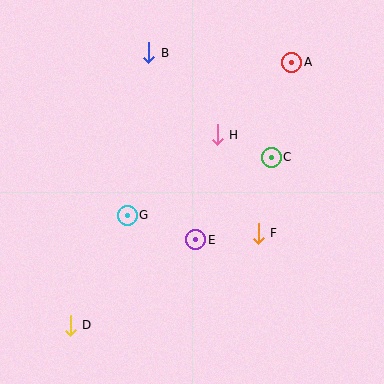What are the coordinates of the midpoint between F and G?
The midpoint between F and G is at (193, 224).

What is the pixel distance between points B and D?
The distance between B and D is 284 pixels.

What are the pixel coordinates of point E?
Point E is at (196, 240).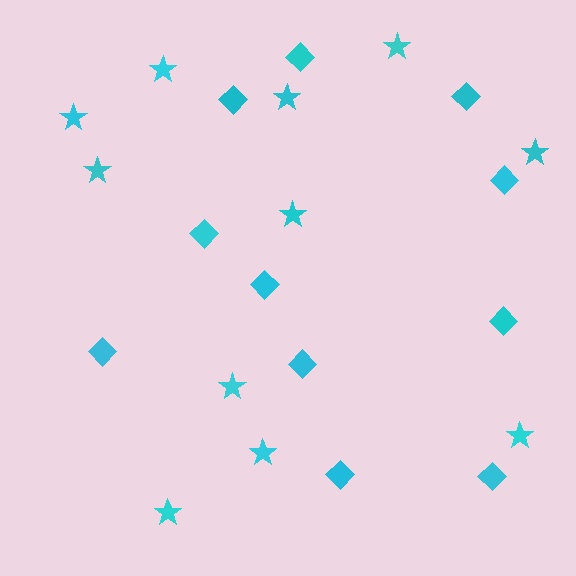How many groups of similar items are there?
There are 2 groups: one group of diamonds (11) and one group of stars (11).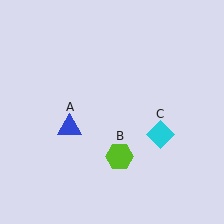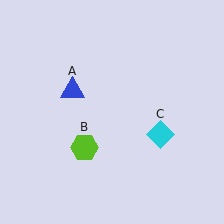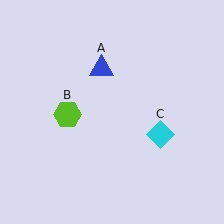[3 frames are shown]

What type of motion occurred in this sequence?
The blue triangle (object A), lime hexagon (object B) rotated clockwise around the center of the scene.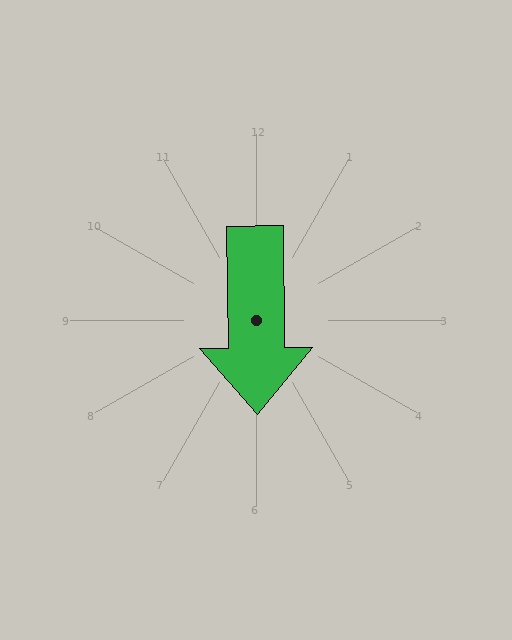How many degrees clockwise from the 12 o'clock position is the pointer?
Approximately 179 degrees.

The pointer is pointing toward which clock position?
Roughly 6 o'clock.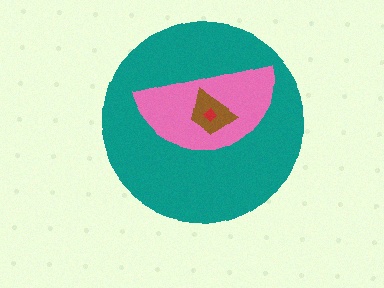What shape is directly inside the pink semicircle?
The brown trapezoid.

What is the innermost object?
The red diamond.